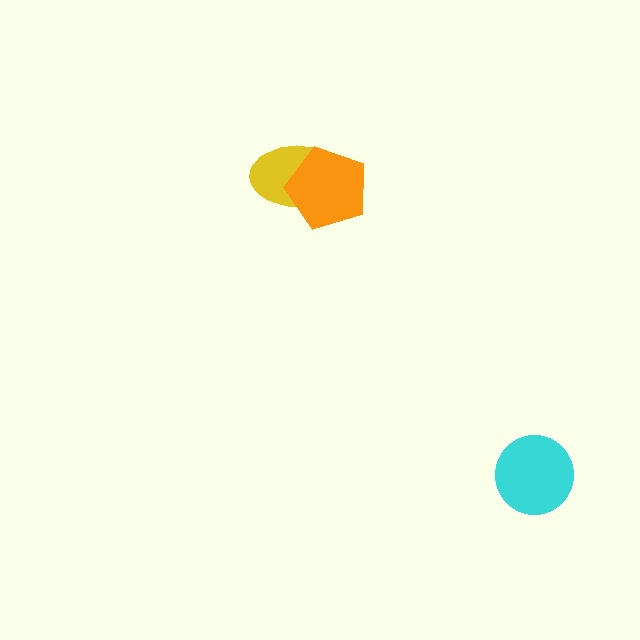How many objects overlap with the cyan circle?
0 objects overlap with the cyan circle.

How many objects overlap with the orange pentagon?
1 object overlaps with the orange pentagon.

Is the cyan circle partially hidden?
No, no other shape covers it.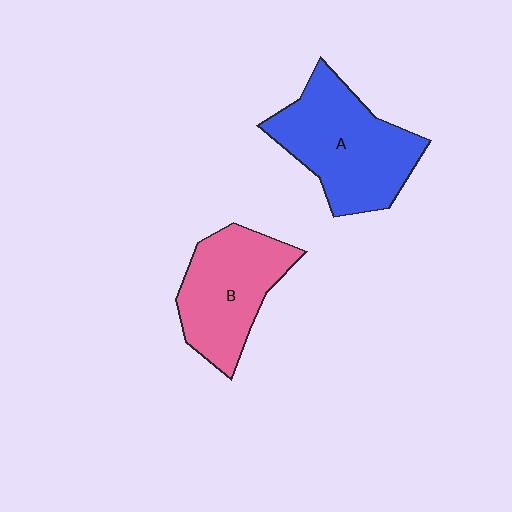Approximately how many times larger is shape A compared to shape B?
Approximately 1.2 times.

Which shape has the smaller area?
Shape B (pink).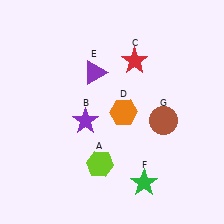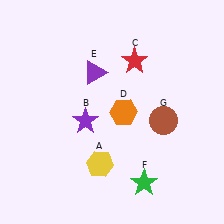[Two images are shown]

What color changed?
The hexagon (A) changed from lime in Image 1 to yellow in Image 2.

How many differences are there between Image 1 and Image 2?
There is 1 difference between the two images.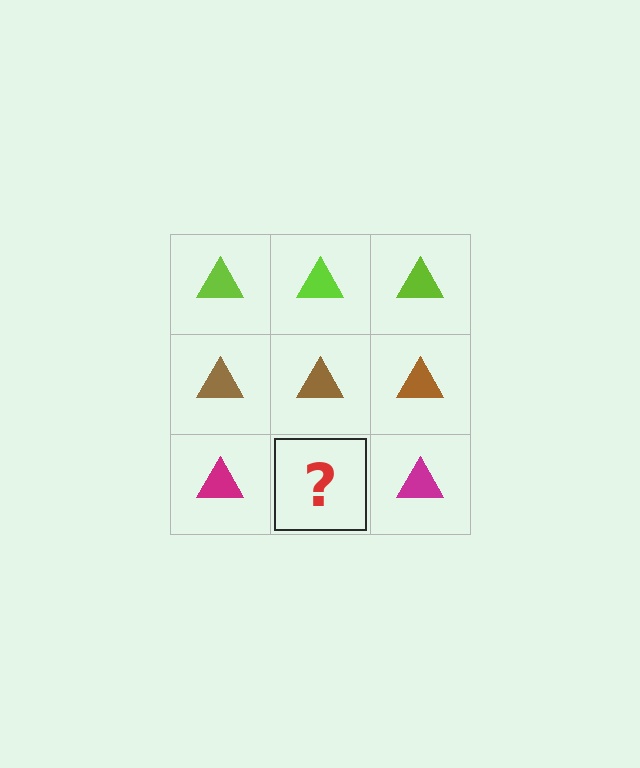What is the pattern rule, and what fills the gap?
The rule is that each row has a consistent color. The gap should be filled with a magenta triangle.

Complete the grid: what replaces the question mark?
The question mark should be replaced with a magenta triangle.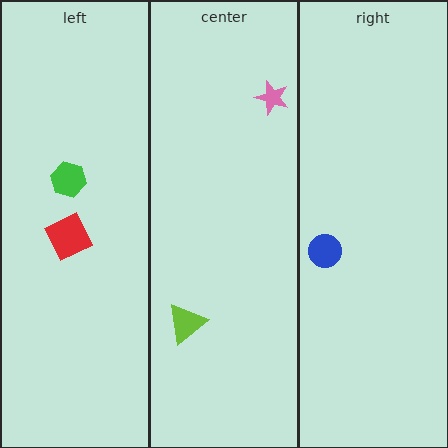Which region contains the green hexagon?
The left region.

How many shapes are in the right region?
1.